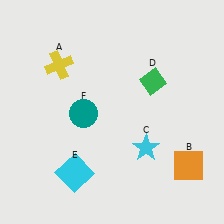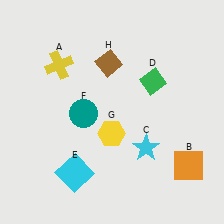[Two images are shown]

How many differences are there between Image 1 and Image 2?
There are 2 differences between the two images.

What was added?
A yellow hexagon (G), a brown diamond (H) were added in Image 2.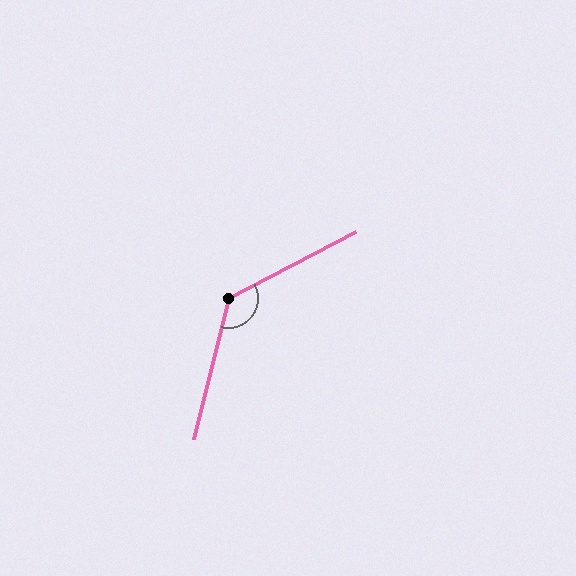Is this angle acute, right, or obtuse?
It is obtuse.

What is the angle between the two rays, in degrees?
Approximately 132 degrees.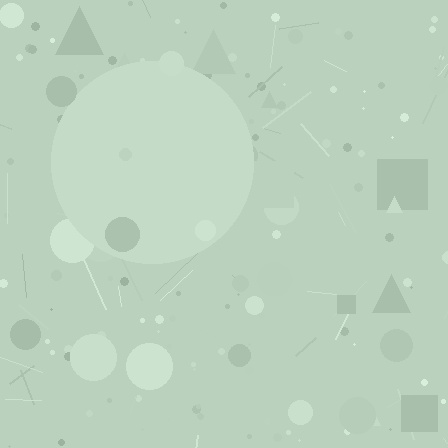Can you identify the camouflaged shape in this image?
The camouflaged shape is a circle.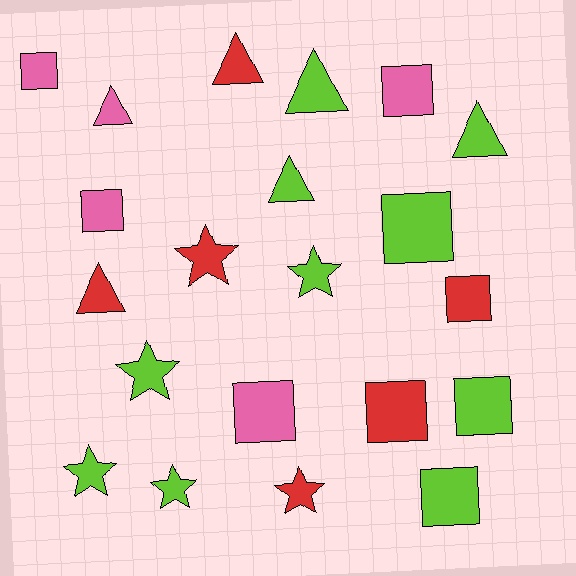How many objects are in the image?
There are 21 objects.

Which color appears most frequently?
Lime, with 10 objects.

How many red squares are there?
There are 2 red squares.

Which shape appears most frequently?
Square, with 9 objects.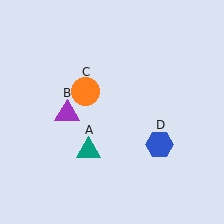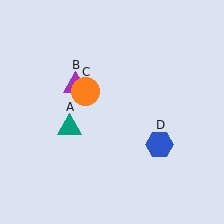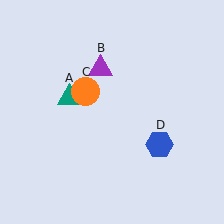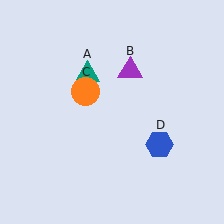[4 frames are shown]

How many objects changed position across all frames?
2 objects changed position: teal triangle (object A), purple triangle (object B).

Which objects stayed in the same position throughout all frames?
Orange circle (object C) and blue hexagon (object D) remained stationary.